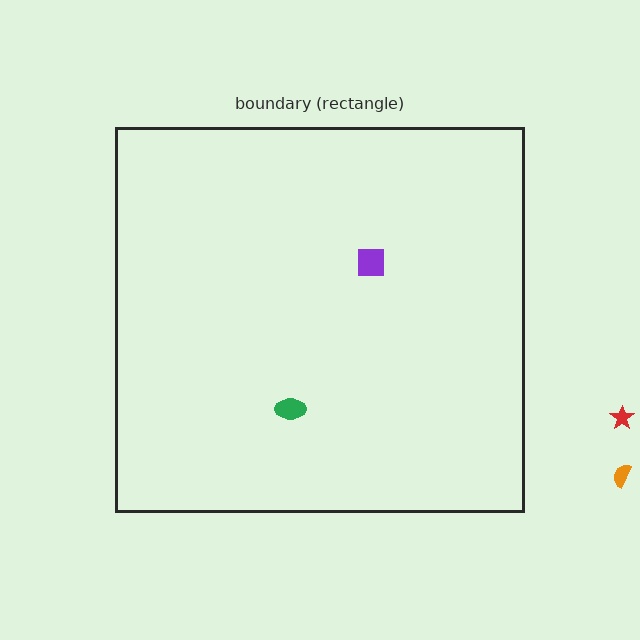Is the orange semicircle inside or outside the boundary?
Outside.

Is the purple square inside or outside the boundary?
Inside.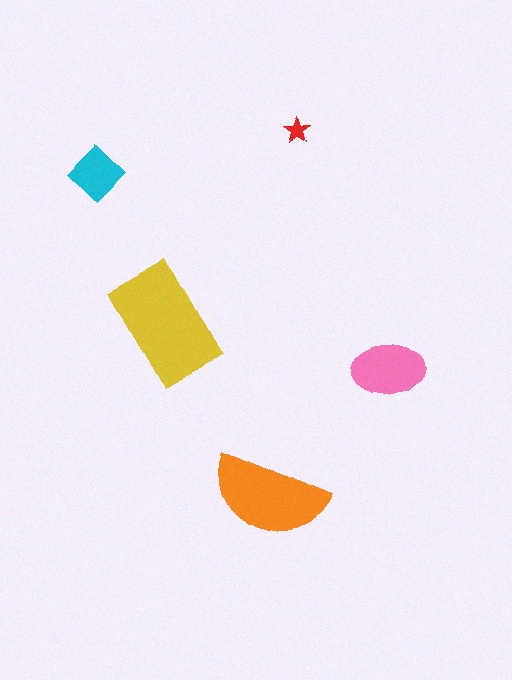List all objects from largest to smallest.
The yellow rectangle, the orange semicircle, the pink ellipse, the cyan diamond, the red star.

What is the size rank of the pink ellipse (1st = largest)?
3rd.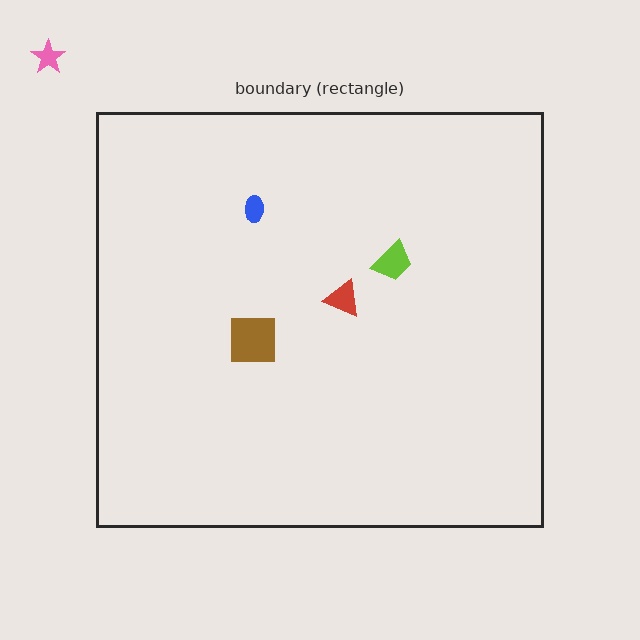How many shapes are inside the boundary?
4 inside, 1 outside.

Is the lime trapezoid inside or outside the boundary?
Inside.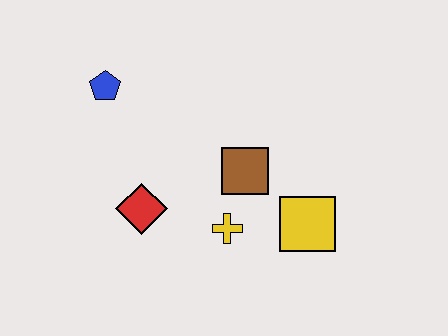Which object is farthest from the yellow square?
The blue pentagon is farthest from the yellow square.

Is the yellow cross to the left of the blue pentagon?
No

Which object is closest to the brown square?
The yellow cross is closest to the brown square.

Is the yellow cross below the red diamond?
Yes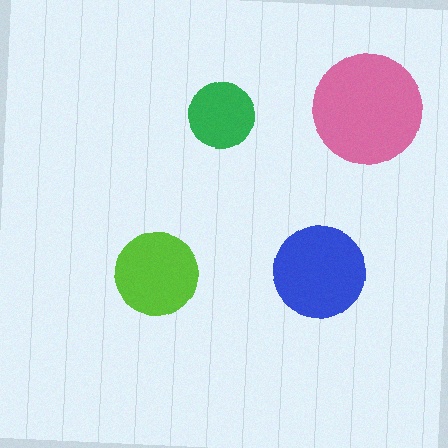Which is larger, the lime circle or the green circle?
The lime one.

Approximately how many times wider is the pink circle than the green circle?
About 1.5 times wider.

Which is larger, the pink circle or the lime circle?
The pink one.